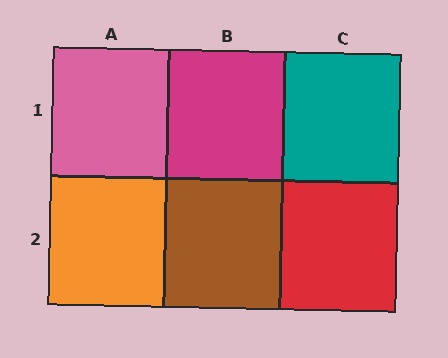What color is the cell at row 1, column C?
Teal.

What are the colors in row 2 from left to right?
Orange, brown, red.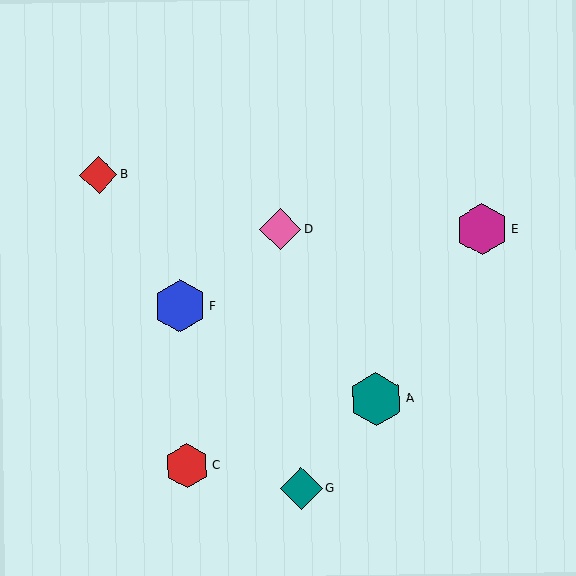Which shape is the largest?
The teal hexagon (labeled A) is the largest.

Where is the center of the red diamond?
The center of the red diamond is at (99, 175).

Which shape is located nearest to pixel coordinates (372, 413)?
The teal hexagon (labeled A) at (376, 399) is nearest to that location.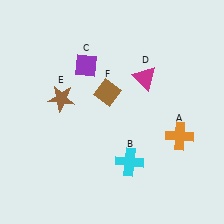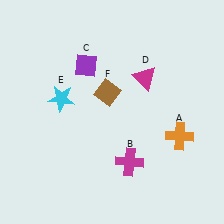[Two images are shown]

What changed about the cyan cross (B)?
In Image 1, B is cyan. In Image 2, it changed to magenta.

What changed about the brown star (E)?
In Image 1, E is brown. In Image 2, it changed to cyan.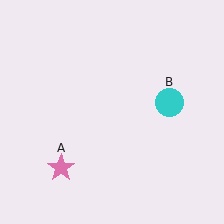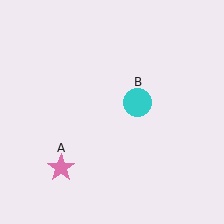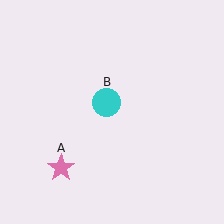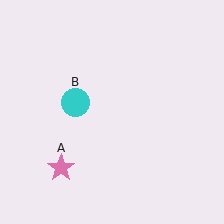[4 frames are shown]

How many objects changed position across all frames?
1 object changed position: cyan circle (object B).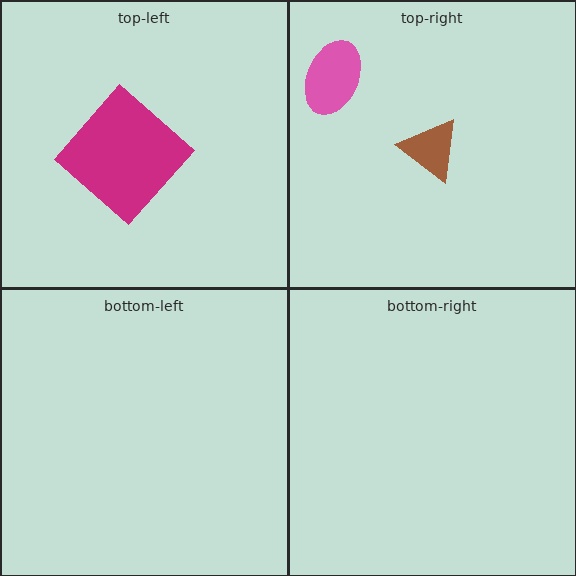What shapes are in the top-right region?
The brown triangle, the pink ellipse.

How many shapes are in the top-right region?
2.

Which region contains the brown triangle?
The top-right region.